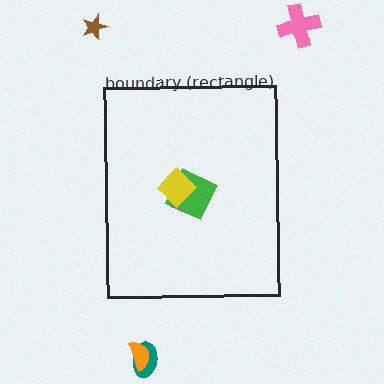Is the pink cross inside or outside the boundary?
Outside.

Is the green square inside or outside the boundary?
Inside.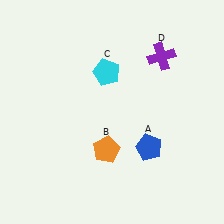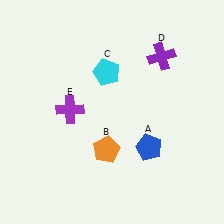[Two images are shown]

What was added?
A purple cross (E) was added in Image 2.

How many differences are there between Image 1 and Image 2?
There is 1 difference between the two images.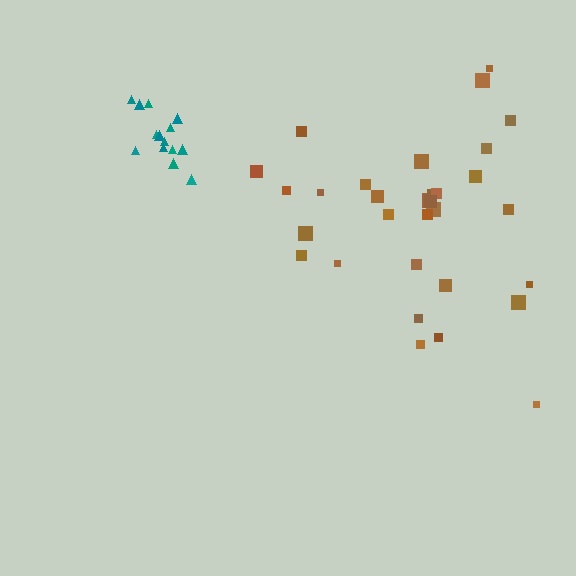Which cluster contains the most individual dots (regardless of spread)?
Brown (31).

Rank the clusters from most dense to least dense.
teal, brown.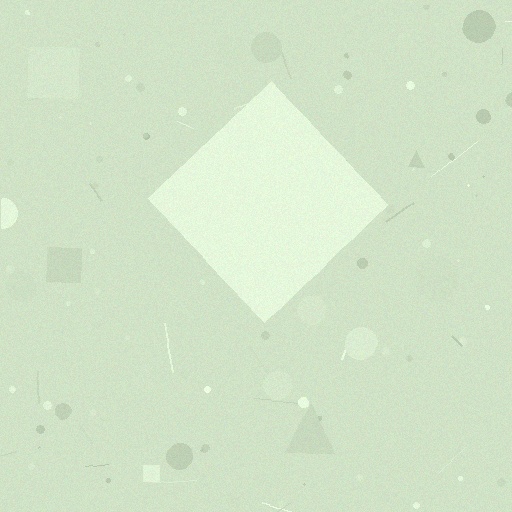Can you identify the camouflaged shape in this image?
The camouflaged shape is a diamond.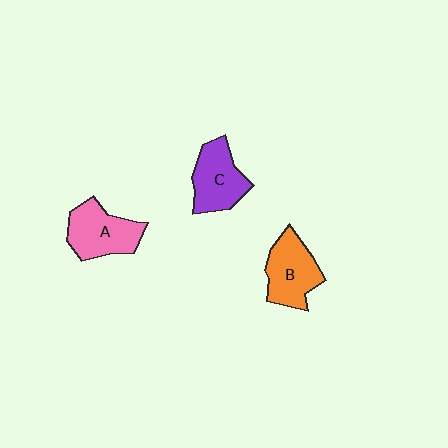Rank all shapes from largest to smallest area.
From largest to smallest: A (pink), B (orange), C (purple).